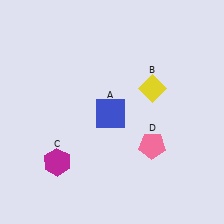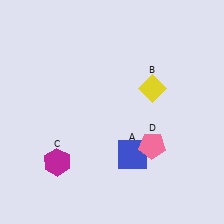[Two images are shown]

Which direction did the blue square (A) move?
The blue square (A) moved down.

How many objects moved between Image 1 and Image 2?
1 object moved between the two images.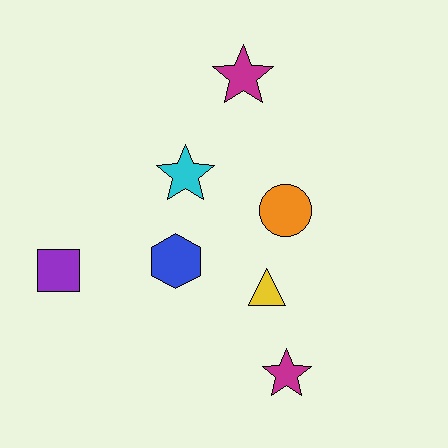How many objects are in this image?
There are 7 objects.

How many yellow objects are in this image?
There is 1 yellow object.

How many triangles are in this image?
There is 1 triangle.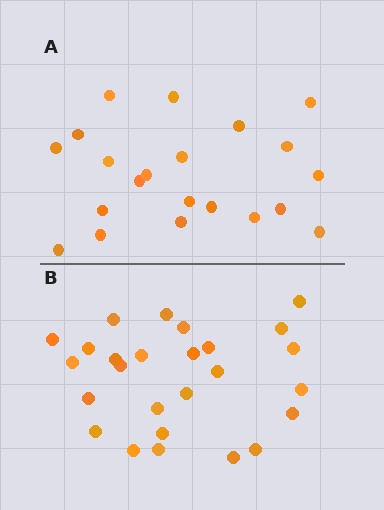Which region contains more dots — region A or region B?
Region B (the bottom region) has more dots.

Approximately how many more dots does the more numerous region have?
Region B has about 5 more dots than region A.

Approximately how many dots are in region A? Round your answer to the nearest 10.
About 20 dots. (The exact count is 21, which rounds to 20.)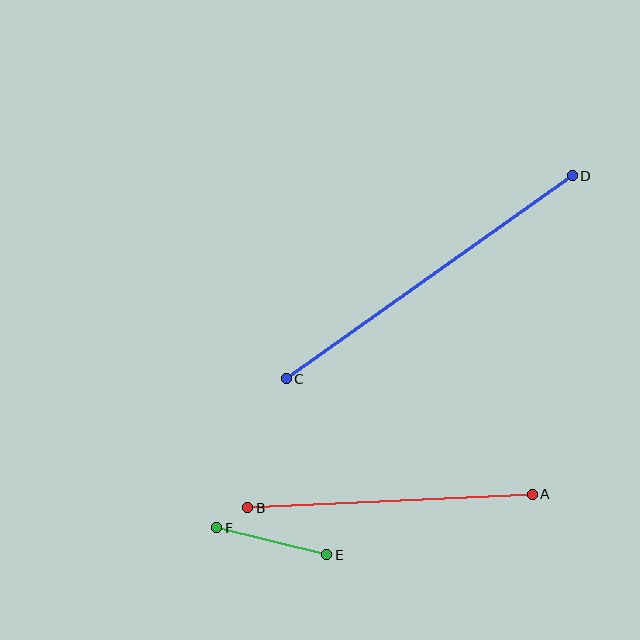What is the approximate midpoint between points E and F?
The midpoint is at approximately (272, 541) pixels.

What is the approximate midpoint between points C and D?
The midpoint is at approximately (429, 277) pixels.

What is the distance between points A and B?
The distance is approximately 285 pixels.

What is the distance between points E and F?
The distance is approximately 113 pixels.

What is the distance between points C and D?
The distance is approximately 351 pixels.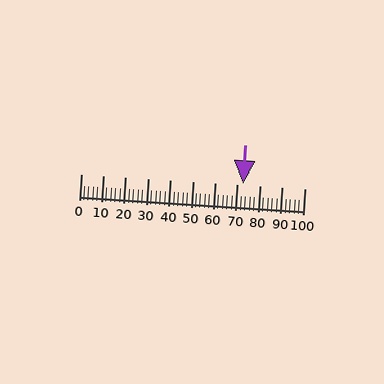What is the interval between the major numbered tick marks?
The major tick marks are spaced 10 units apart.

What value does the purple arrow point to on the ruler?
The purple arrow points to approximately 72.